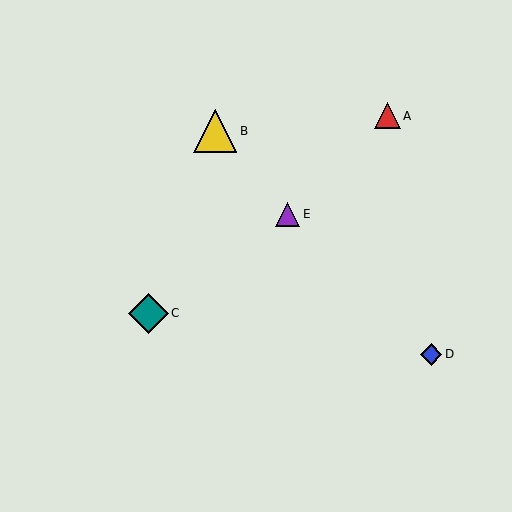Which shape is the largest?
The yellow triangle (labeled B) is the largest.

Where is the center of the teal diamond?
The center of the teal diamond is at (148, 313).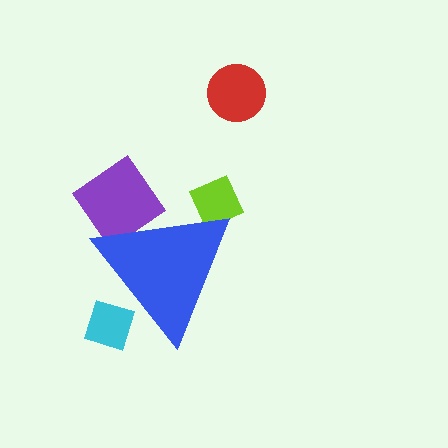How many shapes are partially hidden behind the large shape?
3 shapes are partially hidden.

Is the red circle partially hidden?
No, the red circle is fully visible.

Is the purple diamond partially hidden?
Yes, the purple diamond is partially hidden behind the blue triangle.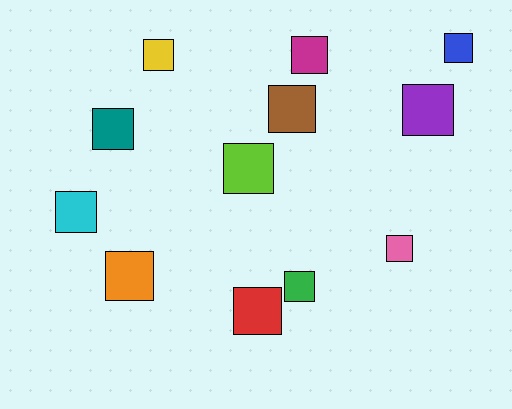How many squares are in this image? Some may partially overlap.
There are 12 squares.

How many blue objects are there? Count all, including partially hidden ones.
There is 1 blue object.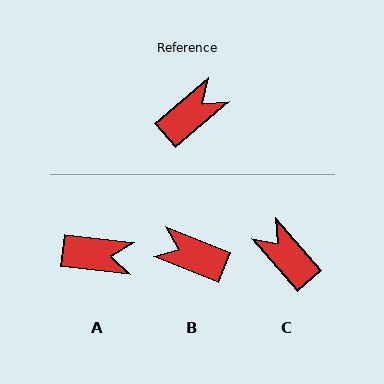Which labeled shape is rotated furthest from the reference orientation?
B, about 118 degrees away.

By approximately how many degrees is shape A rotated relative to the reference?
Approximately 47 degrees clockwise.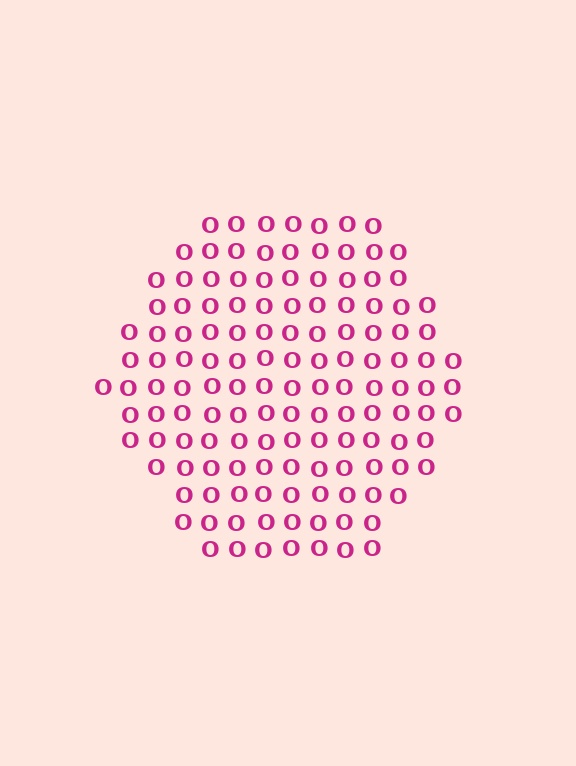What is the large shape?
The large shape is a hexagon.